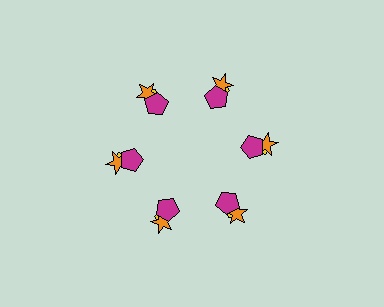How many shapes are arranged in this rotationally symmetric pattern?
There are 18 shapes, arranged in 6 groups of 3.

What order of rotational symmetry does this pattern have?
This pattern has 6-fold rotational symmetry.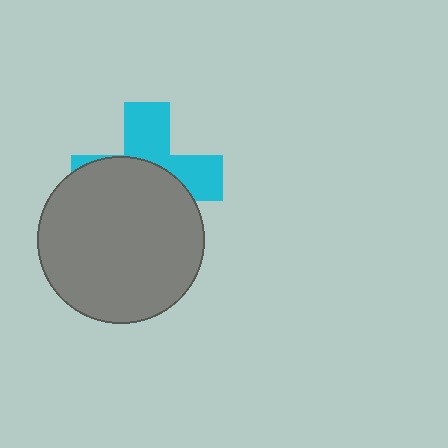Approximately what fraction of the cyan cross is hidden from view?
Roughly 57% of the cyan cross is hidden behind the gray circle.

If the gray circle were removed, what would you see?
You would see the complete cyan cross.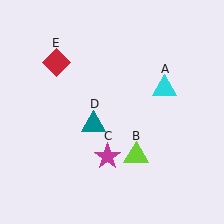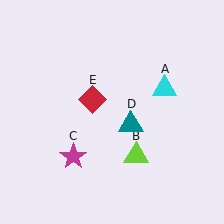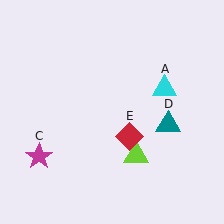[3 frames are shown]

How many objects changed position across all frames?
3 objects changed position: magenta star (object C), teal triangle (object D), red diamond (object E).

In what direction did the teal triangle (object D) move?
The teal triangle (object D) moved right.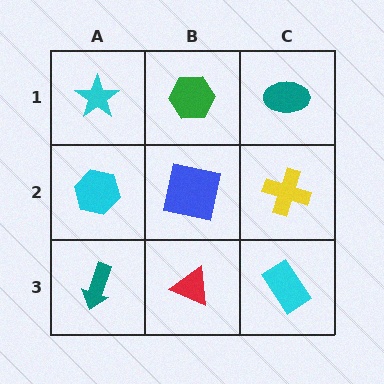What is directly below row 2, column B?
A red triangle.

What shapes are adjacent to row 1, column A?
A cyan hexagon (row 2, column A), a green hexagon (row 1, column B).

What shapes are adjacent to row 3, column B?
A blue square (row 2, column B), a teal arrow (row 3, column A), a cyan rectangle (row 3, column C).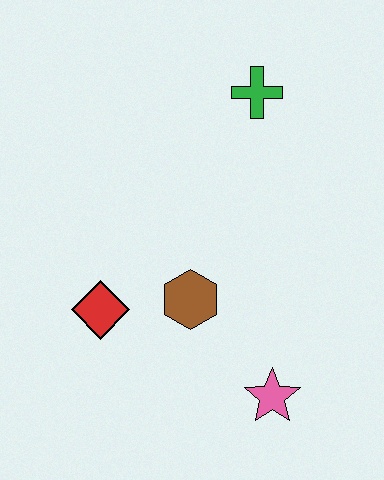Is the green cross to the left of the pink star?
Yes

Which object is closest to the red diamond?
The brown hexagon is closest to the red diamond.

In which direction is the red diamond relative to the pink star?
The red diamond is to the left of the pink star.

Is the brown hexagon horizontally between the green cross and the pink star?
No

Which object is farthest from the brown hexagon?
The green cross is farthest from the brown hexagon.